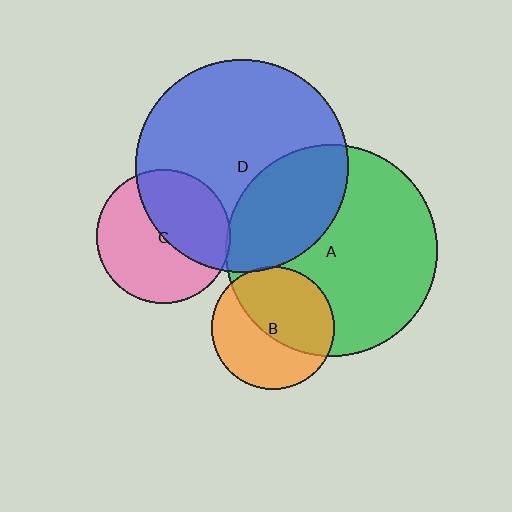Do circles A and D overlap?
Yes.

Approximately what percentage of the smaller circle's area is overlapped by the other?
Approximately 30%.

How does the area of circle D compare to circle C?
Approximately 2.5 times.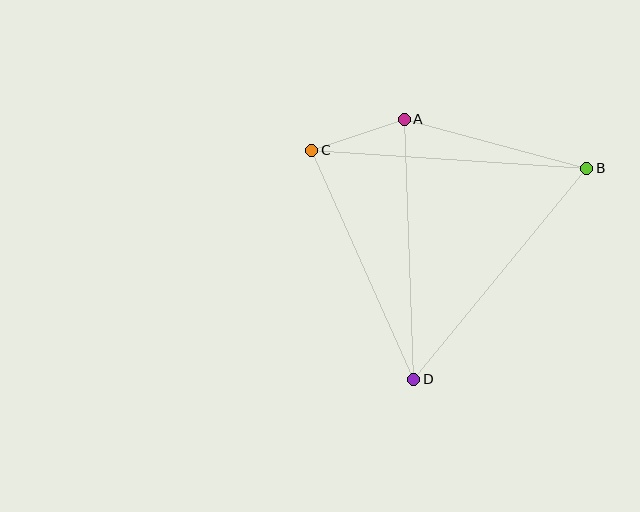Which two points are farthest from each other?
Points B and C are farthest from each other.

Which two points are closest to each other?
Points A and C are closest to each other.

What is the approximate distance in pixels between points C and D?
The distance between C and D is approximately 251 pixels.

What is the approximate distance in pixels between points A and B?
The distance between A and B is approximately 189 pixels.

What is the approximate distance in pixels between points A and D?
The distance between A and D is approximately 260 pixels.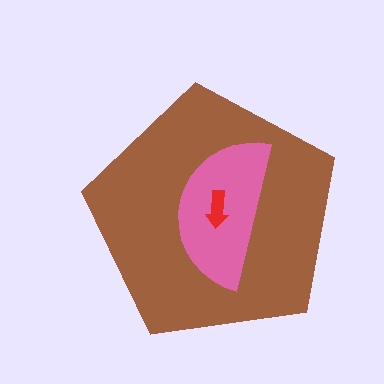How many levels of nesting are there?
3.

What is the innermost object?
The red arrow.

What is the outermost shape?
The brown pentagon.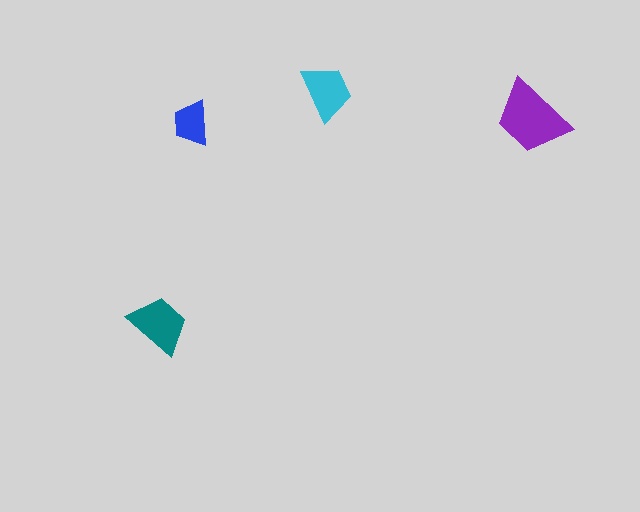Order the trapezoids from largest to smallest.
the purple one, the teal one, the cyan one, the blue one.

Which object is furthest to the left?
The teal trapezoid is leftmost.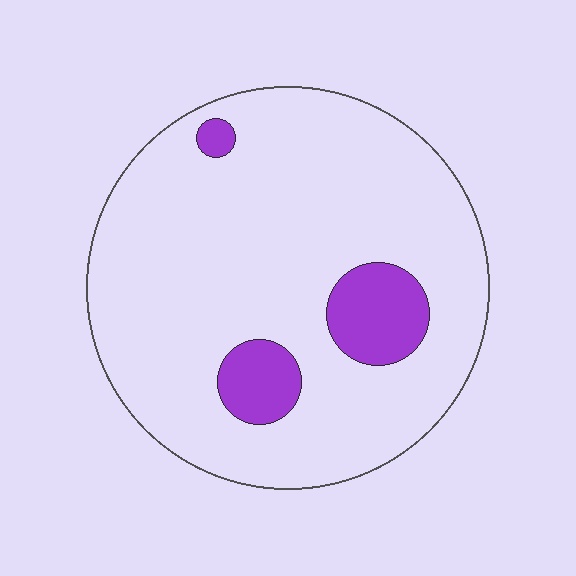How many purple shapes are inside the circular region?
3.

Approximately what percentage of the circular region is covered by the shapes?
Approximately 10%.